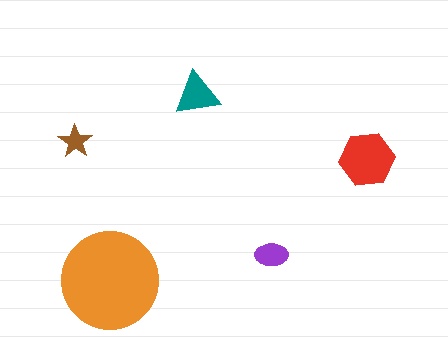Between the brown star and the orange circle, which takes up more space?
The orange circle.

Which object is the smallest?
The brown star.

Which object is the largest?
The orange circle.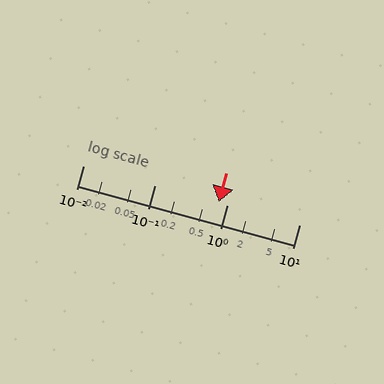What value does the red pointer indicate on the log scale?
The pointer indicates approximately 0.77.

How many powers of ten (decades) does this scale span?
The scale spans 3 decades, from 0.01 to 10.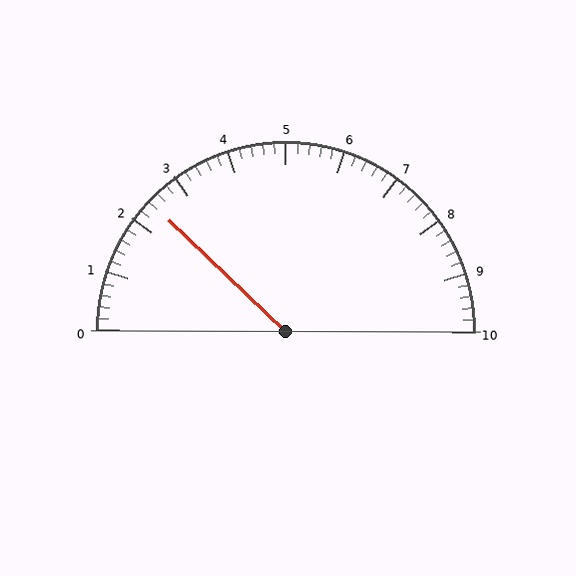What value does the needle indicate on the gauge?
The needle indicates approximately 2.4.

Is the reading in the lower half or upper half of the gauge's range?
The reading is in the lower half of the range (0 to 10).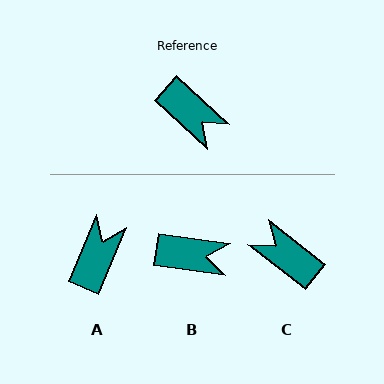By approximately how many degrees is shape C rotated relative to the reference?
Approximately 176 degrees clockwise.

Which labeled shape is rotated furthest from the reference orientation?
C, about 176 degrees away.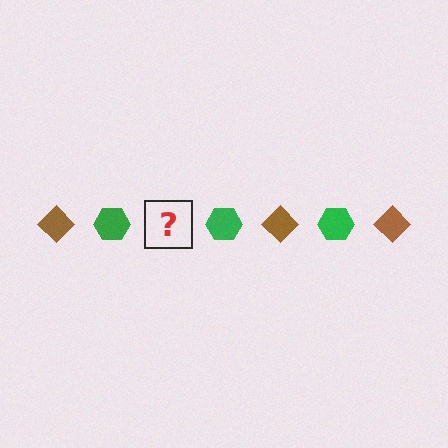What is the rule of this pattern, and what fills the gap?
The rule is that the pattern alternates between brown diamond and green hexagon. The gap should be filled with a brown diamond.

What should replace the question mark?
The question mark should be replaced with a brown diamond.